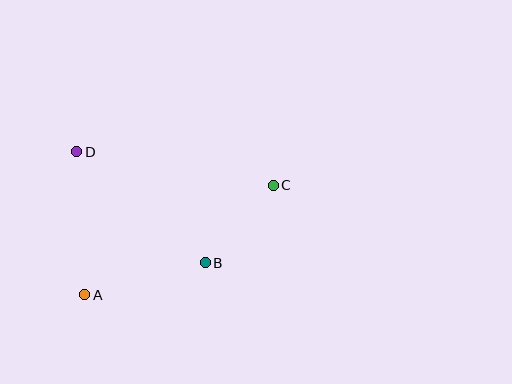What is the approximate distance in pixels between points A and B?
The distance between A and B is approximately 125 pixels.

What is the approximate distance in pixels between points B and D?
The distance between B and D is approximately 170 pixels.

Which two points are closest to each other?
Points B and C are closest to each other.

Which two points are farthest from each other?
Points A and C are farthest from each other.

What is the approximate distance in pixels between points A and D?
The distance between A and D is approximately 143 pixels.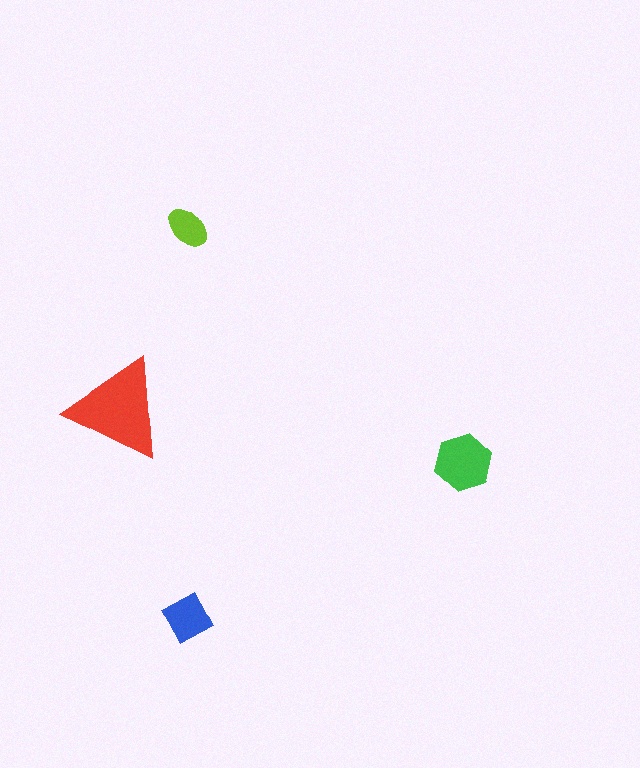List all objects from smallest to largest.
The lime ellipse, the blue square, the green hexagon, the red triangle.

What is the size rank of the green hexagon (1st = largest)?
2nd.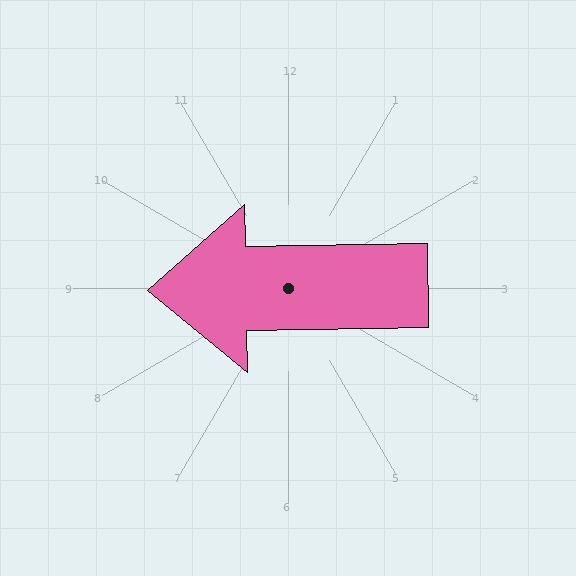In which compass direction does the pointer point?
West.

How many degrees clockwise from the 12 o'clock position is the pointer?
Approximately 269 degrees.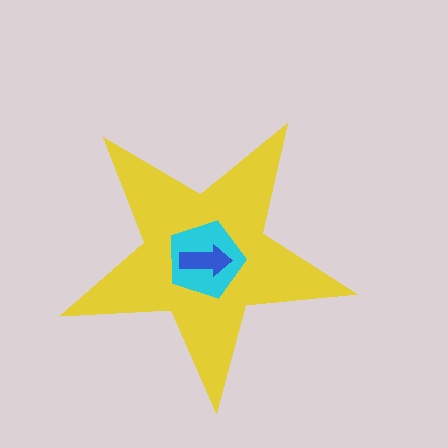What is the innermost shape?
The blue arrow.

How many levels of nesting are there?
3.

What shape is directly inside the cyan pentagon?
The blue arrow.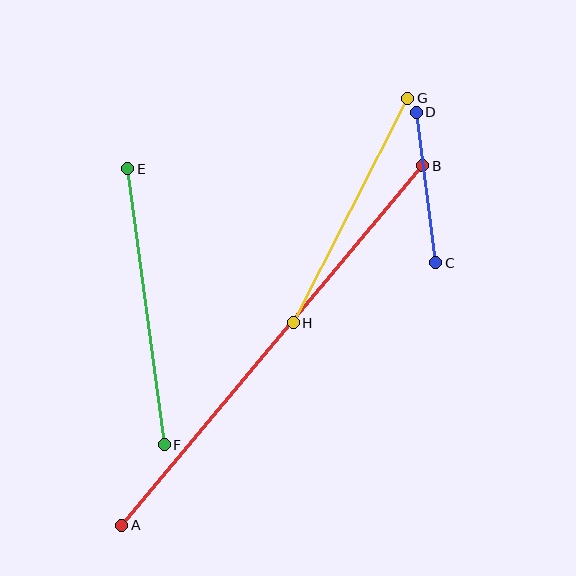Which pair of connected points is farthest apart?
Points A and B are farthest apart.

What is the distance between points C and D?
The distance is approximately 151 pixels.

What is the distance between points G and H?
The distance is approximately 252 pixels.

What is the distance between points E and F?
The distance is approximately 278 pixels.